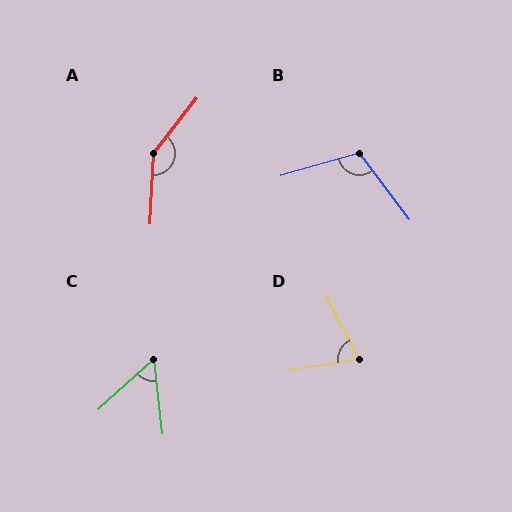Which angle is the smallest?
C, at approximately 54 degrees.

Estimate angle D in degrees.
Approximately 72 degrees.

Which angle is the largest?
A, at approximately 144 degrees.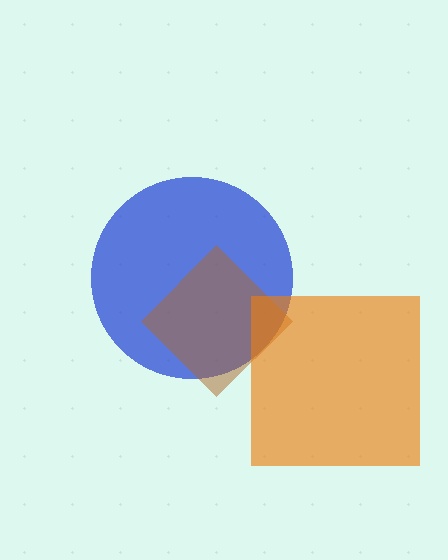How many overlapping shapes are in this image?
There are 3 overlapping shapes in the image.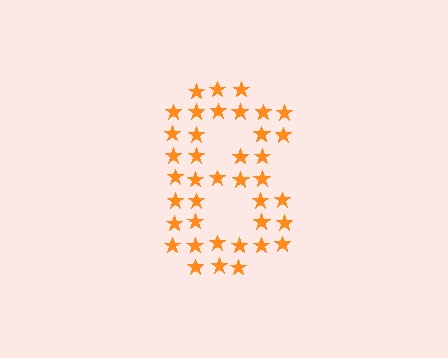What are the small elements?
The small elements are stars.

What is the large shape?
The large shape is the digit 8.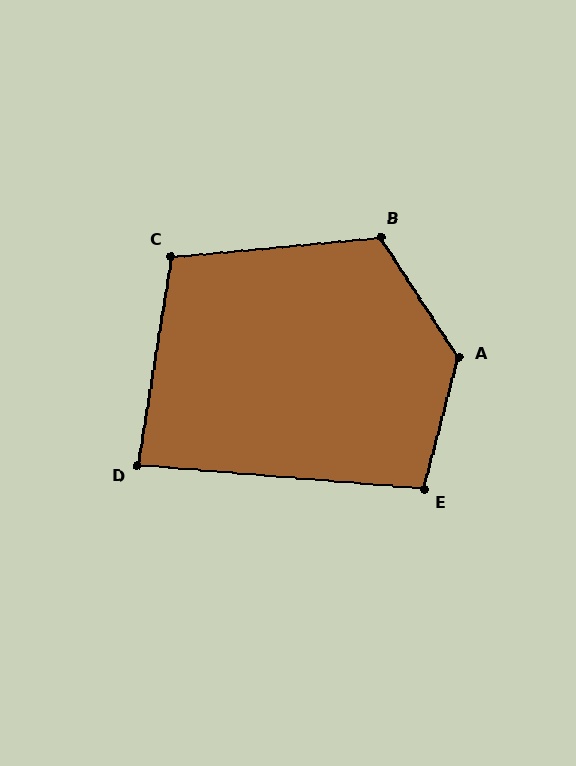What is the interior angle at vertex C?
Approximately 104 degrees (obtuse).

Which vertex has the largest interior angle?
A, at approximately 132 degrees.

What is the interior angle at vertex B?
Approximately 118 degrees (obtuse).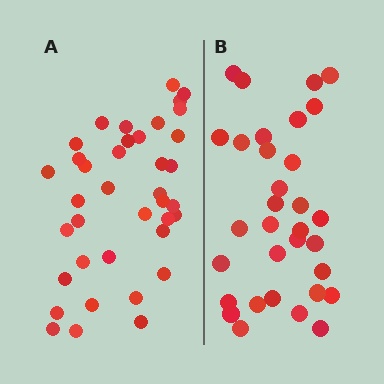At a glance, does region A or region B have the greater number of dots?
Region A (the left region) has more dots.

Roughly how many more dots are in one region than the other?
Region A has about 6 more dots than region B.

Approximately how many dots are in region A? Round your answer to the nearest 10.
About 40 dots. (The exact count is 38, which rounds to 40.)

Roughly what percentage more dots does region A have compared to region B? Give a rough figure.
About 20% more.